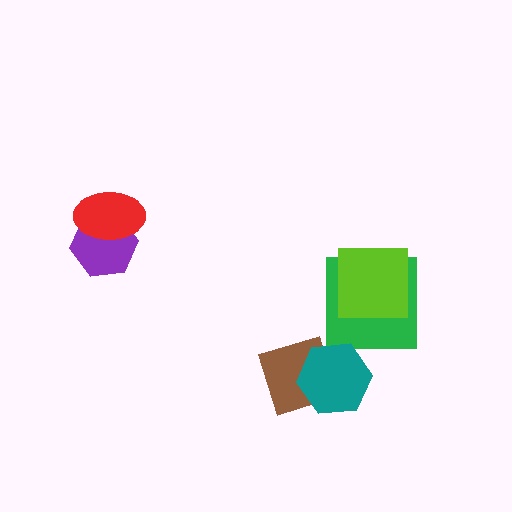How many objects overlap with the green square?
1 object overlaps with the green square.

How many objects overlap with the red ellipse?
1 object overlaps with the red ellipse.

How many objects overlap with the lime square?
1 object overlaps with the lime square.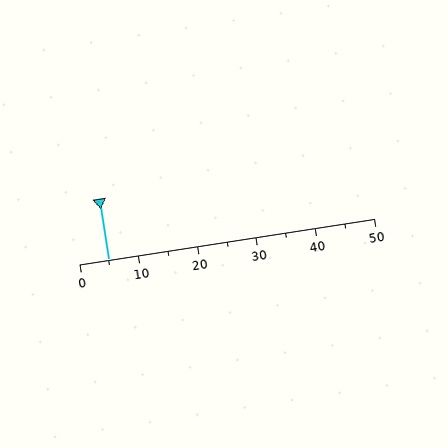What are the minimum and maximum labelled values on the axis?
The axis runs from 0 to 50.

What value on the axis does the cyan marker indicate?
The marker indicates approximately 5.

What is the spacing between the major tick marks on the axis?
The major ticks are spaced 10 apart.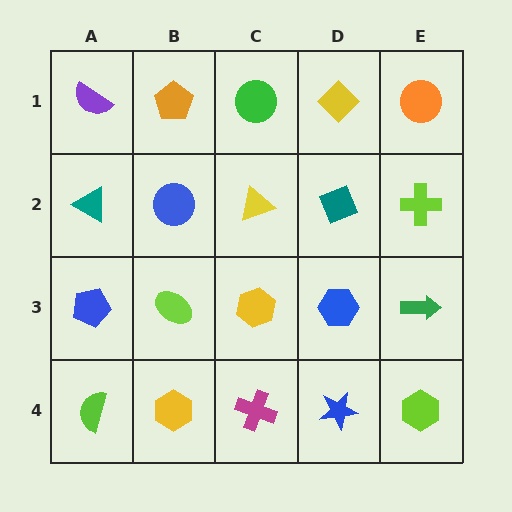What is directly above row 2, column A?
A purple semicircle.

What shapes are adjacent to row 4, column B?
A lime ellipse (row 3, column B), a lime semicircle (row 4, column A), a magenta cross (row 4, column C).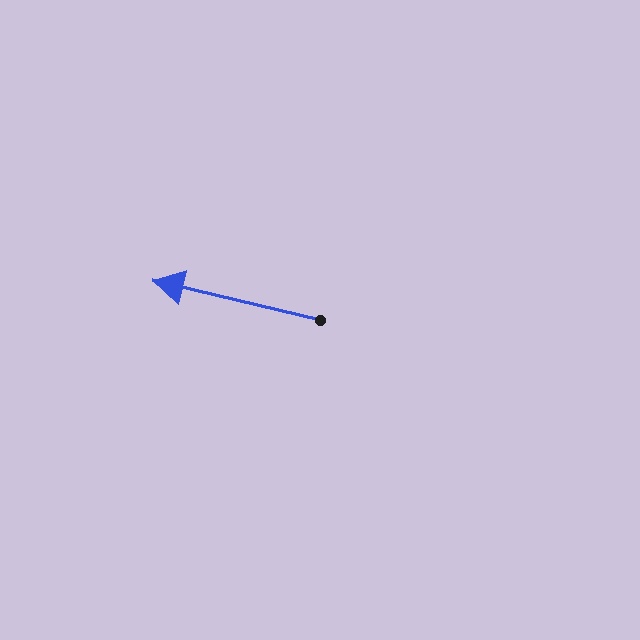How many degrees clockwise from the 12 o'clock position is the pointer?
Approximately 283 degrees.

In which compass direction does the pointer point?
West.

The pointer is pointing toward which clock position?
Roughly 9 o'clock.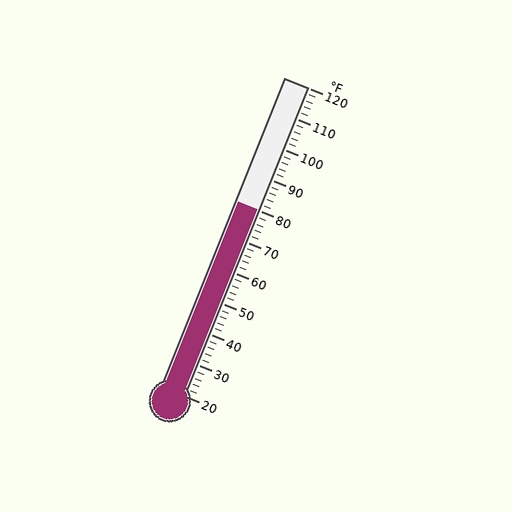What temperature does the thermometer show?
The thermometer shows approximately 80°F.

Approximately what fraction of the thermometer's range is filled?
The thermometer is filled to approximately 60% of its range.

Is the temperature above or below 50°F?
The temperature is above 50°F.